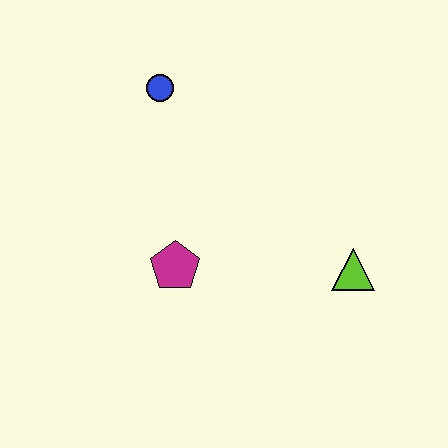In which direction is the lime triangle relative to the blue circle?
The lime triangle is to the right of the blue circle.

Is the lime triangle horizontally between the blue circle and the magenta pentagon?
No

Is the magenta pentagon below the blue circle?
Yes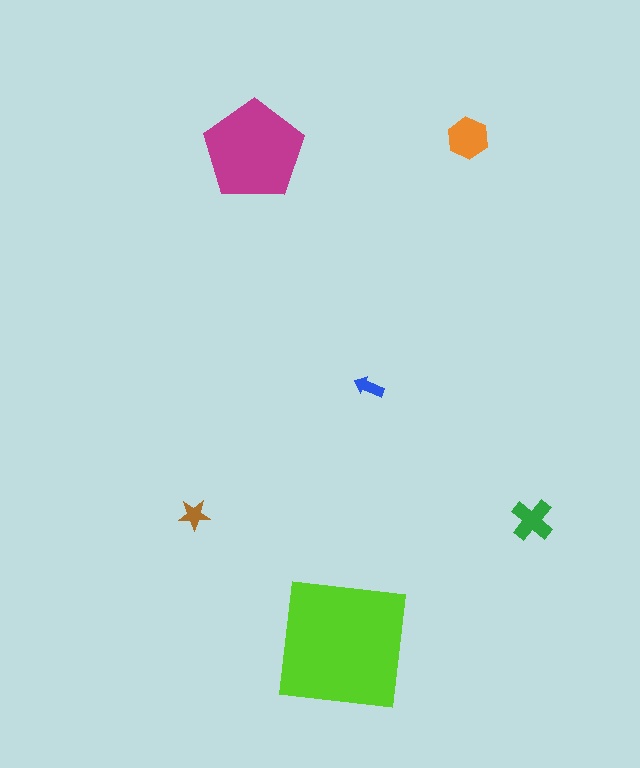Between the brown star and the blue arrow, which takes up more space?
The brown star.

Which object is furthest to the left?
The brown star is leftmost.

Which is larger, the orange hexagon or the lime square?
The lime square.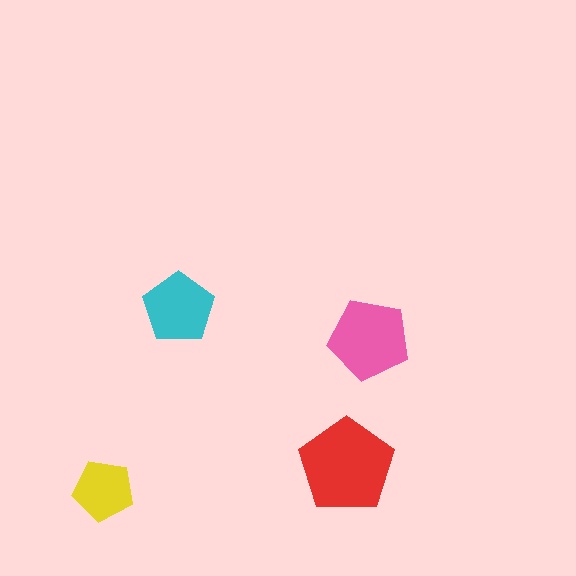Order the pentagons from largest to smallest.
the red one, the pink one, the cyan one, the yellow one.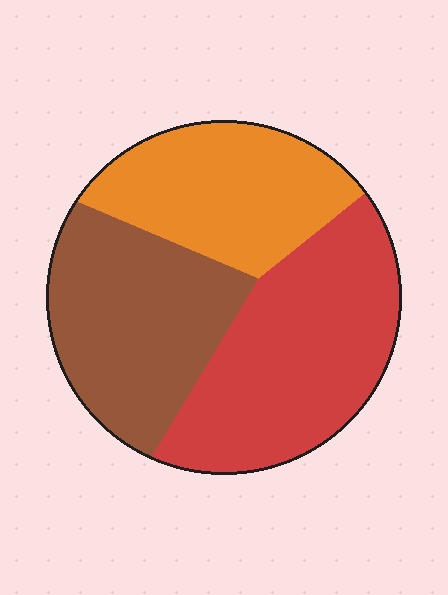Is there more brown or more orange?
Brown.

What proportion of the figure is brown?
Brown covers 33% of the figure.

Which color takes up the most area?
Red, at roughly 40%.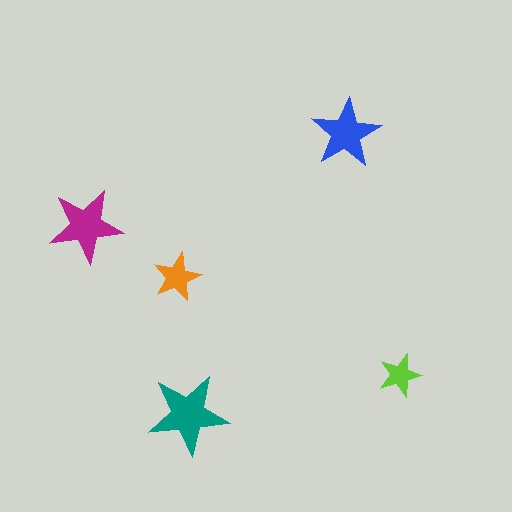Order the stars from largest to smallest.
the teal one, the magenta one, the blue one, the orange one, the lime one.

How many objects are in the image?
There are 5 objects in the image.